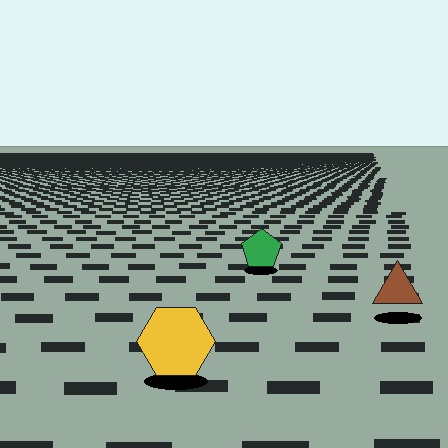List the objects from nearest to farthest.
From nearest to farthest: the yellow hexagon, the brown triangle, the green pentagon.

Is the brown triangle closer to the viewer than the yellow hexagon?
No. The yellow hexagon is closer — you can tell from the texture gradient: the ground texture is coarser near it.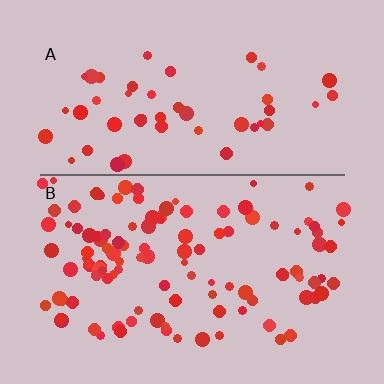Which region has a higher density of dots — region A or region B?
B (the bottom).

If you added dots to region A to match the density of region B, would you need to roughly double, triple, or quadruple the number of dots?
Approximately double.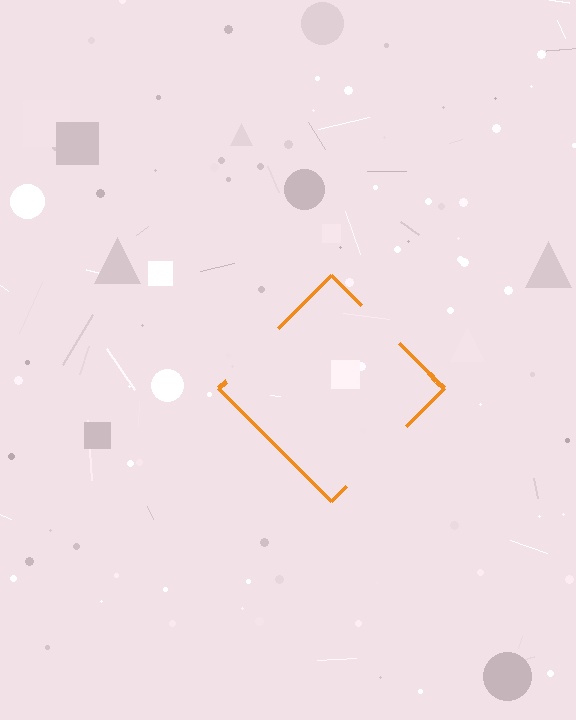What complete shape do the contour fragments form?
The contour fragments form a diamond.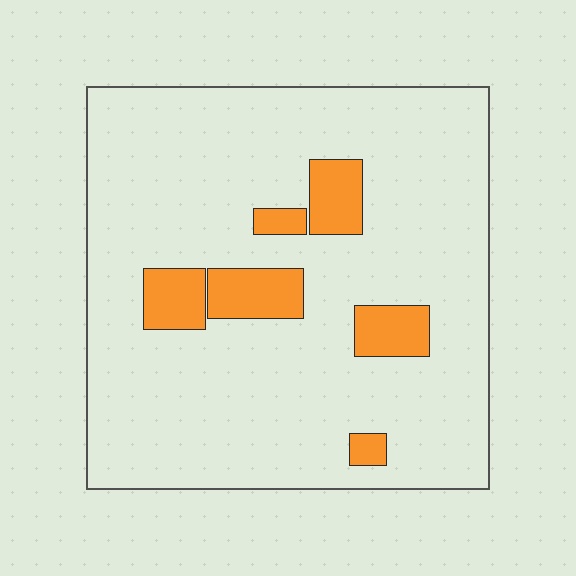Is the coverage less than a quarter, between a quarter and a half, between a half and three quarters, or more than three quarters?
Less than a quarter.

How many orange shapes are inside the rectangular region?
6.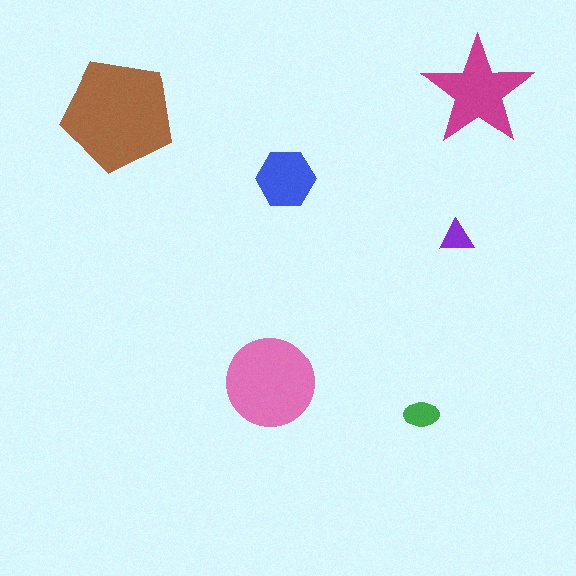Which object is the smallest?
The purple triangle.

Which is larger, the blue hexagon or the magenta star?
The magenta star.